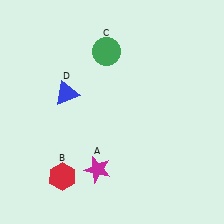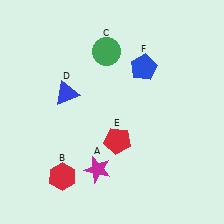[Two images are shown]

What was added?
A red pentagon (E), a blue pentagon (F) were added in Image 2.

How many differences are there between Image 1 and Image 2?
There are 2 differences between the two images.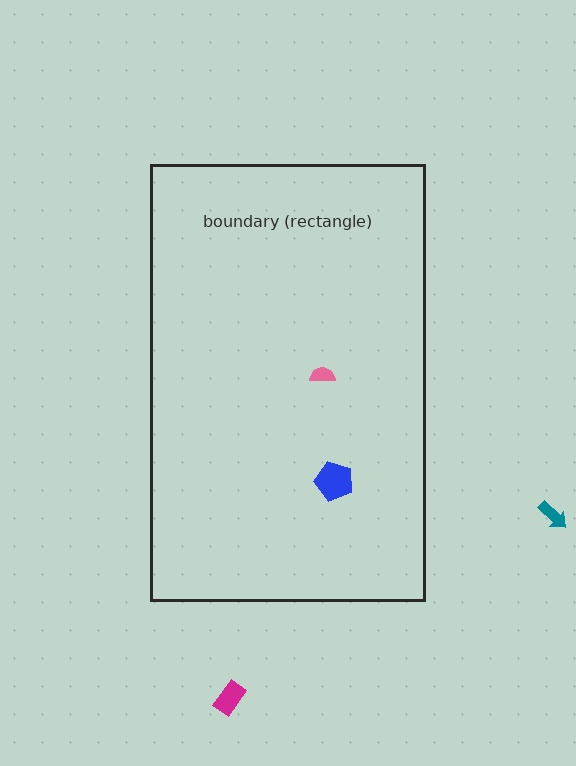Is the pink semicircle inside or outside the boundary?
Inside.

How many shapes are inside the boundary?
2 inside, 2 outside.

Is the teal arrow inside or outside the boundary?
Outside.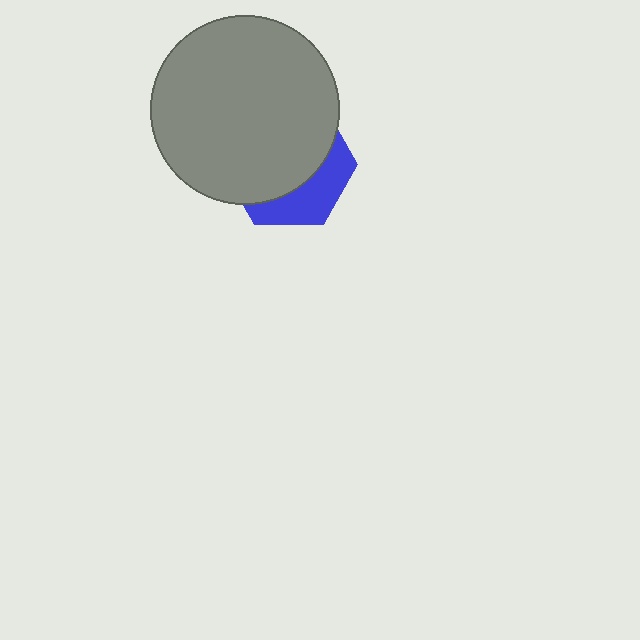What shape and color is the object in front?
The object in front is a gray circle.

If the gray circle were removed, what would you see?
You would see the complete blue hexagon.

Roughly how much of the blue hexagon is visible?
A small part of it is visible (roughly 33%).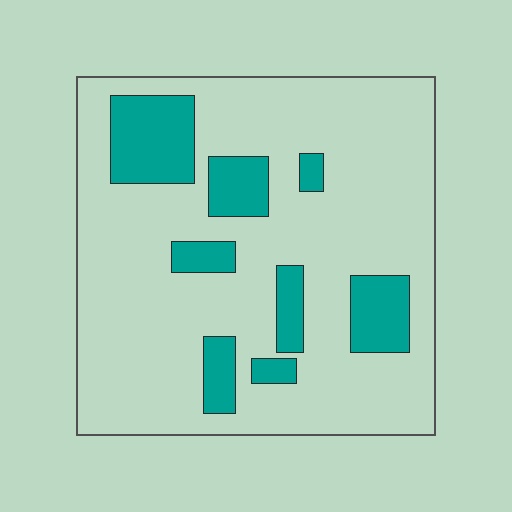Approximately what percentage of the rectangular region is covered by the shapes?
Approximately 20%.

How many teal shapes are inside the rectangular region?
8.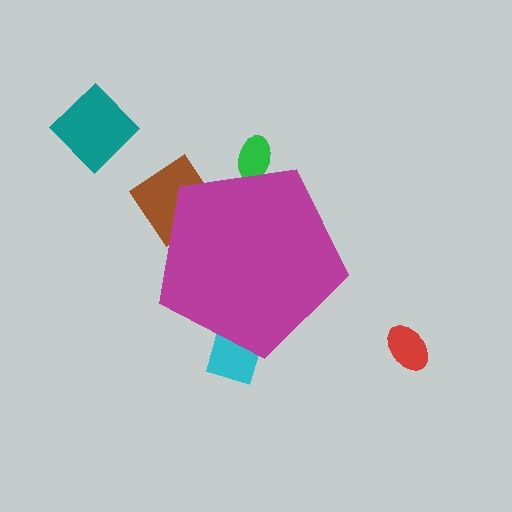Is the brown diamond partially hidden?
Yes, the brown diamond is partially hidden behind the magenta pentagon.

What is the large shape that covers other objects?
A magenta pentagon.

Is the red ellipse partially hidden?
No, the red ellipse is fully visible.